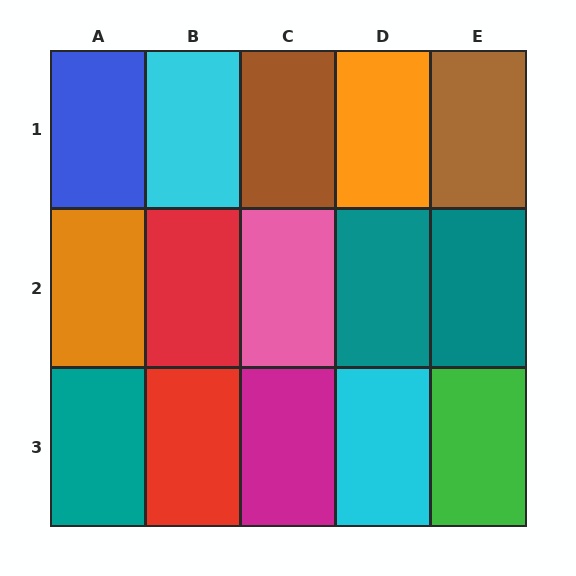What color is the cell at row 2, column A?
Orange.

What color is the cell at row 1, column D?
Orange.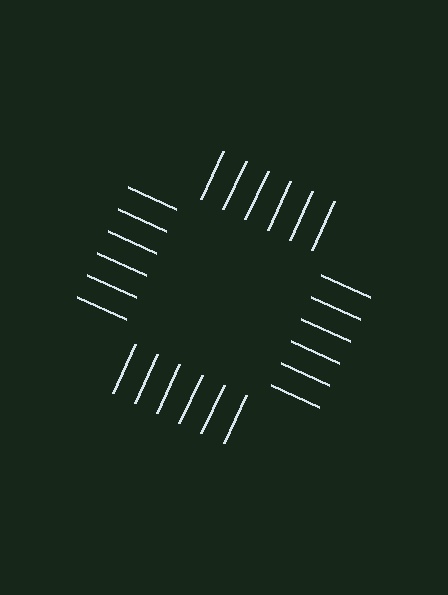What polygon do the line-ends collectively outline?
An illusory square — the line segments terminate on its edges but no continuous stroke is drawn.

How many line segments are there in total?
24 — 6 along each of the 4 edges.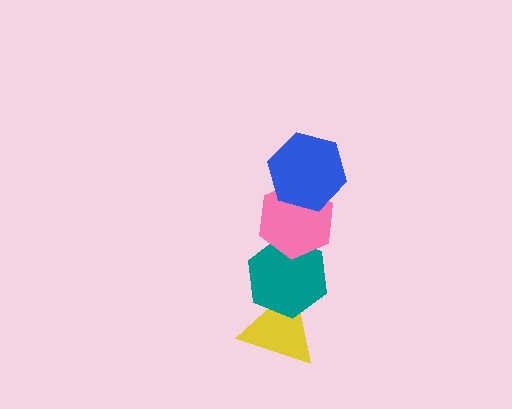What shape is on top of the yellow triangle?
The teal hexagon is on top of the yellow triangle.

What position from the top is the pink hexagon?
The pink hexagon is 2nd from the top.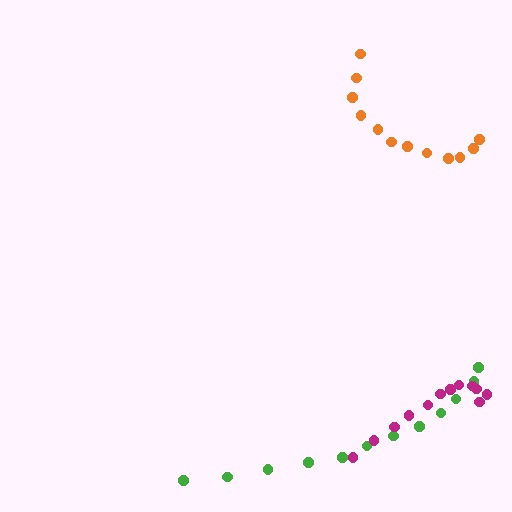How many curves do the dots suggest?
There are 3 distinct paths.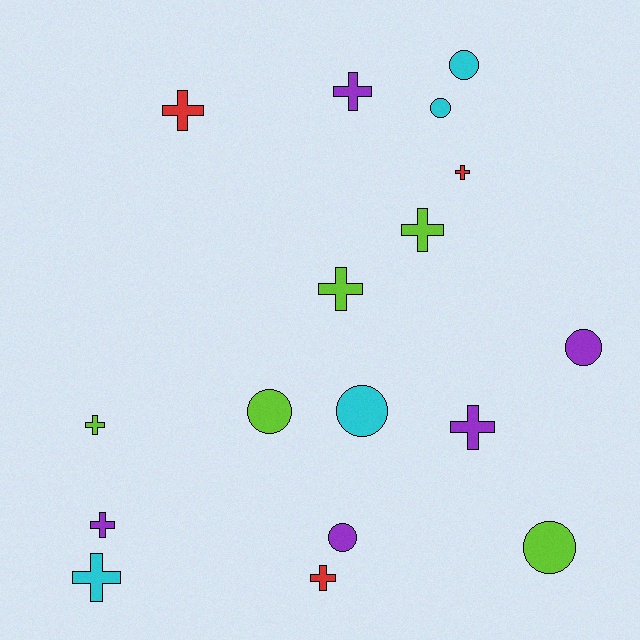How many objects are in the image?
There are 17 objects.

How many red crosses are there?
There are 3 red crosses.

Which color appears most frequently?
Purple, with 5 objects.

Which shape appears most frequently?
Cross, with 10 objects.